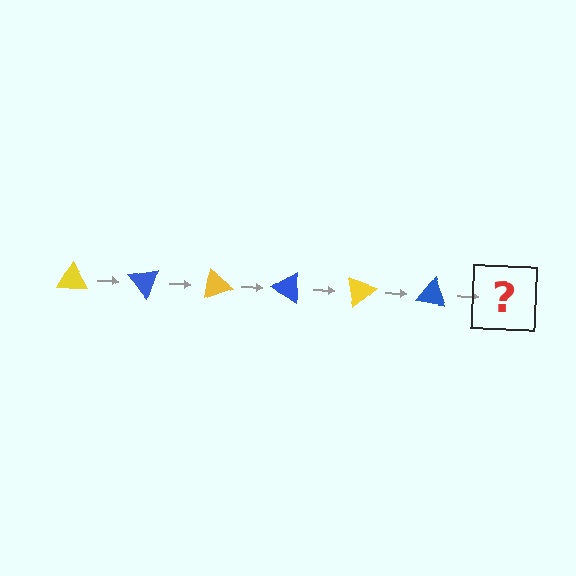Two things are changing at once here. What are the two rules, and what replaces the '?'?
The two rules are that it rotates 50 degrees each step and the color cycles through yellow and blue. The '?' should be a yellow triangle, rotated 300 degrees from the start.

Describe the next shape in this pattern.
It should be a yellow triangle, rotated 300 degrees from the start.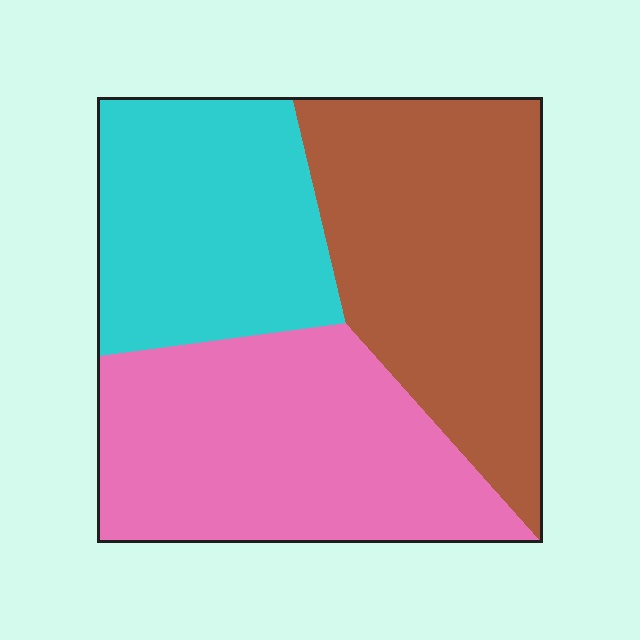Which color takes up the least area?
Cyan, at roughly 25%.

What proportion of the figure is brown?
Brown covers roughly 35% of the figure.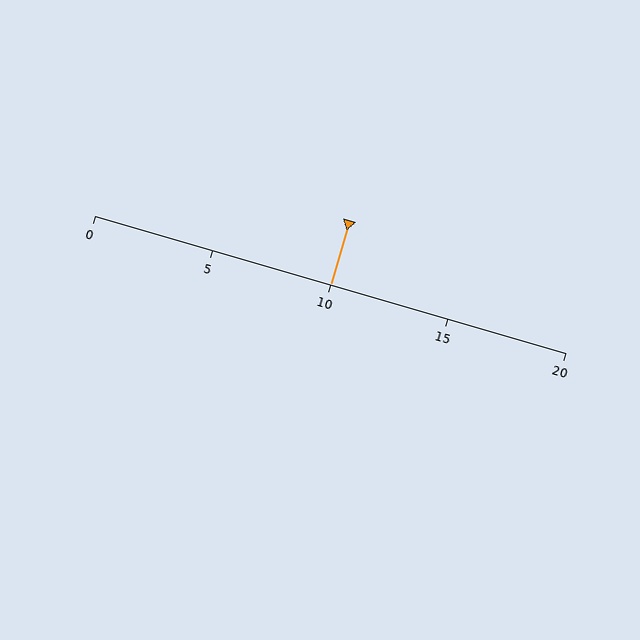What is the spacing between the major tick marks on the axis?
The major ticks are spaced 5 apart.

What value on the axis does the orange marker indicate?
The marker indicates approximately 10.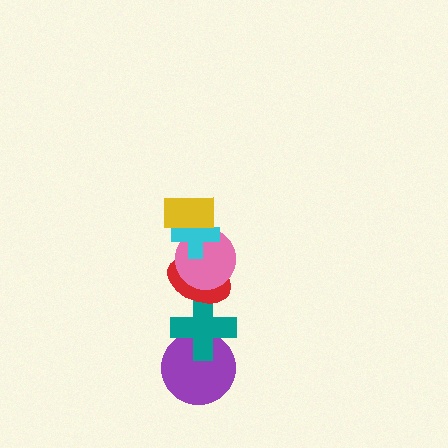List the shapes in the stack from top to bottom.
From top to bottom: the yellow rectangle, the cyan cross, the pink circle, the red ellipse, the teal cross, the purple circle.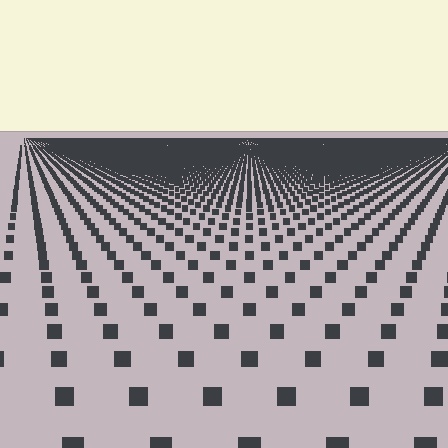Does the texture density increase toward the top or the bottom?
Density increases toward the top.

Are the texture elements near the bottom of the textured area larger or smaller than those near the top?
Larger. Near the bottom, elements are closer to the viewer and appear at a bigger on-screen size.